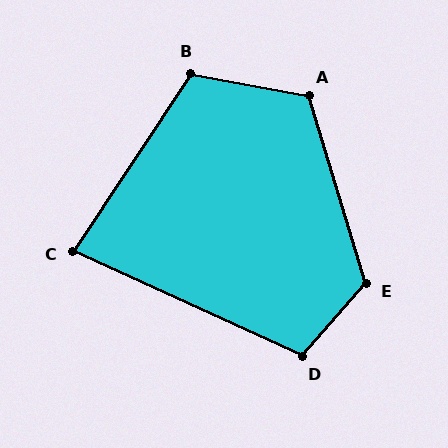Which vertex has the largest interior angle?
E, at approximately 122 degrees.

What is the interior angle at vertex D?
Approximately 106 degrees (obtuse).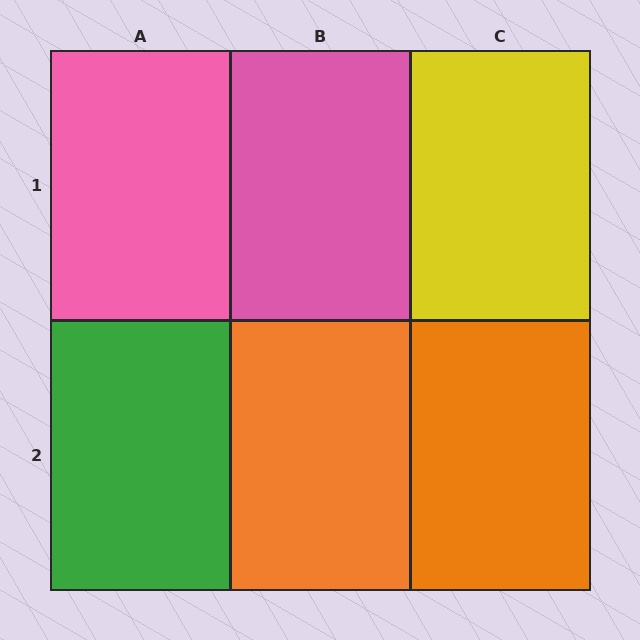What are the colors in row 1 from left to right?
Pink, pink, yellow.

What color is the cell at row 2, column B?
Orange.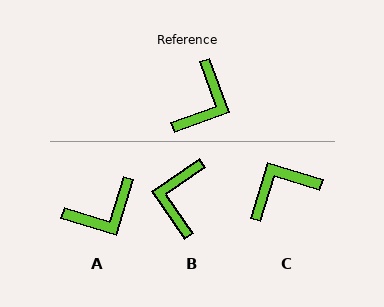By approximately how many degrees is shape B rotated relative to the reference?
Approximately 165 degrees clockwise.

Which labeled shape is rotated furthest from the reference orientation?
B, about 165 degrees away.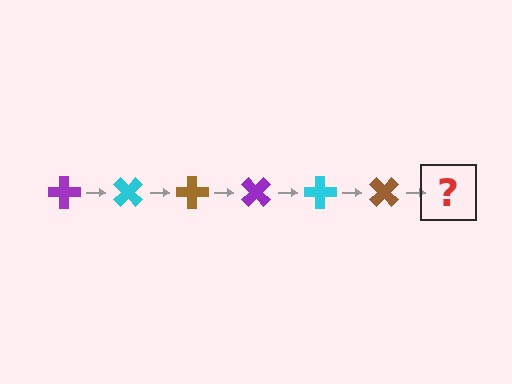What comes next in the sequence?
The next element should be a purple cross, rotated 270 degrees from the start.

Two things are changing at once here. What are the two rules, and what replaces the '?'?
The two rules are that it rotates 45 degrees each step and the color cycles through purple, cyan, and brown. The '?' should be a purple cross, rotated 270 degrees from the start.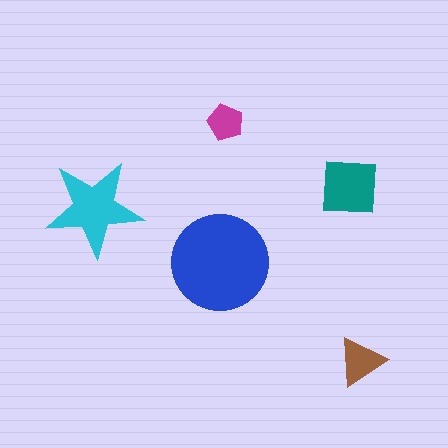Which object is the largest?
The blue circle.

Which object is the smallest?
The magenta pentagon.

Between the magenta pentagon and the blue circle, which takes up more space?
The blue circle.